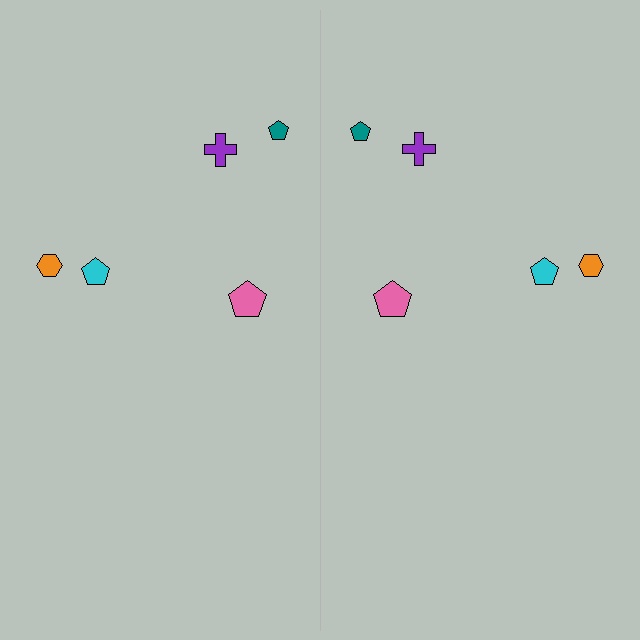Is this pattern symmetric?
Yes, this pattern has bilateral (reflection) symmetry.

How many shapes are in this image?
There are 10 shapes in this image.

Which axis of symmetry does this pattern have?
The pattern has a vertical axis of symmetry running through the center of the image.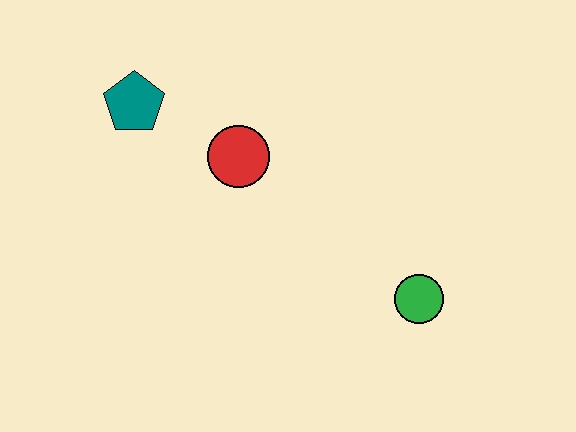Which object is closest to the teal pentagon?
The red circle is closest to the teal pentagon.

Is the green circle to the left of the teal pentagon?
No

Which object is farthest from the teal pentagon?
The green circle is farthest from the teal pentagon.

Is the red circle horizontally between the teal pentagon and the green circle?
Yes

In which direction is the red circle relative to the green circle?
The red circle is to the left of the green circle.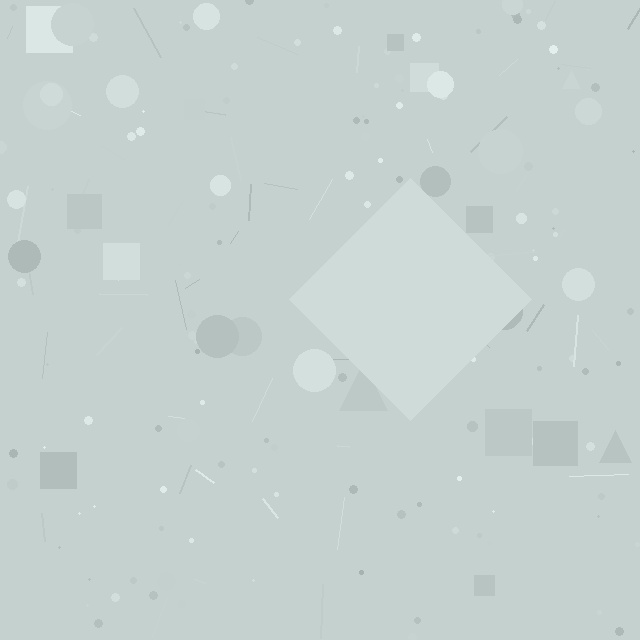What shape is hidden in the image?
A diamond is hidden in the image.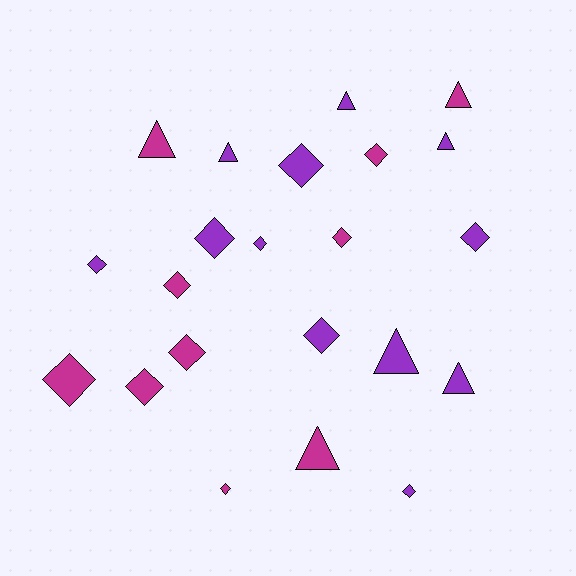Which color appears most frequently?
Purple, with 12 objects.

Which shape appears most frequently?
Diamond, with 14 objects.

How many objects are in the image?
There are 22 objects.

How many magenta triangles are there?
There are 3 magenta triangles.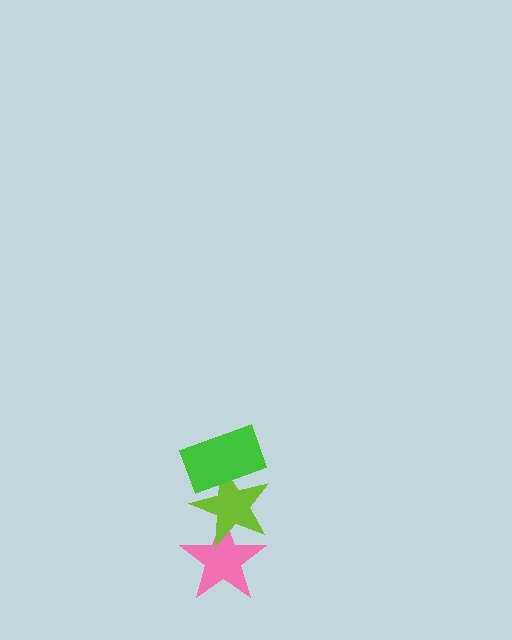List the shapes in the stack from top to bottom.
From top to bottom: the green rectangle, the lime star, the pink star.